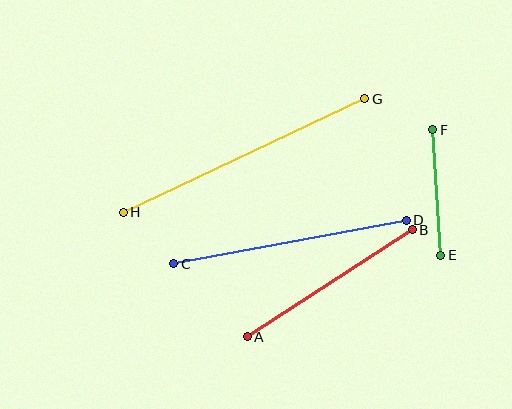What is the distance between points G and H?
The distance is approximately 267 pixels.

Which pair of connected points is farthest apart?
Points G and H are farthest apart.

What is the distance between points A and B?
The distance is approximately 197 pixels.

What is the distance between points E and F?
The distance is approximately 126 pixels.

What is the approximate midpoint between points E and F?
The midpoint is at approximately (437, 193) pixels.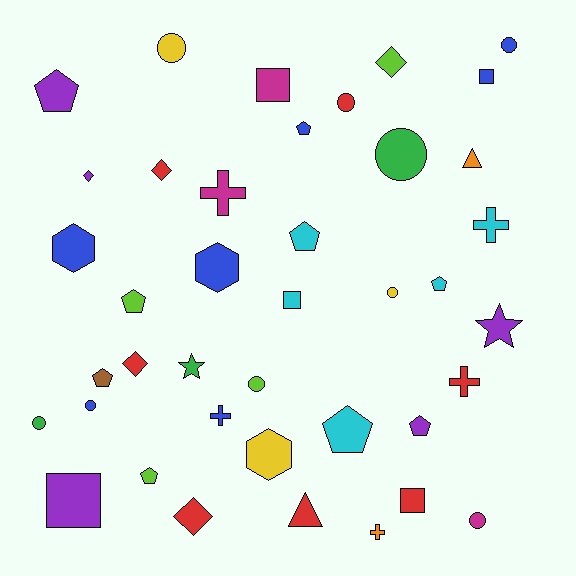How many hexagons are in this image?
There are 3 hexagons.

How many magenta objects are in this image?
There are 3 magenta objects.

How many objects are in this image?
There are 40 objects.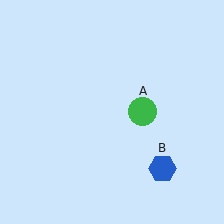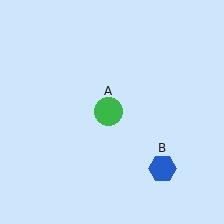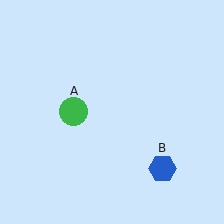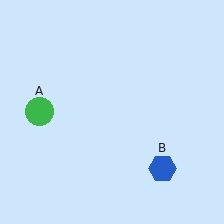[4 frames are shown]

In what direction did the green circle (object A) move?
The green circle (object A) moved left.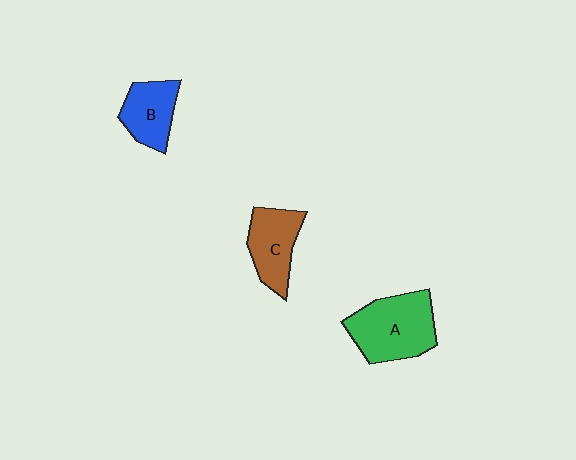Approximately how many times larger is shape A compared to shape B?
Approximately 1.6 times.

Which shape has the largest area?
Shape A (green).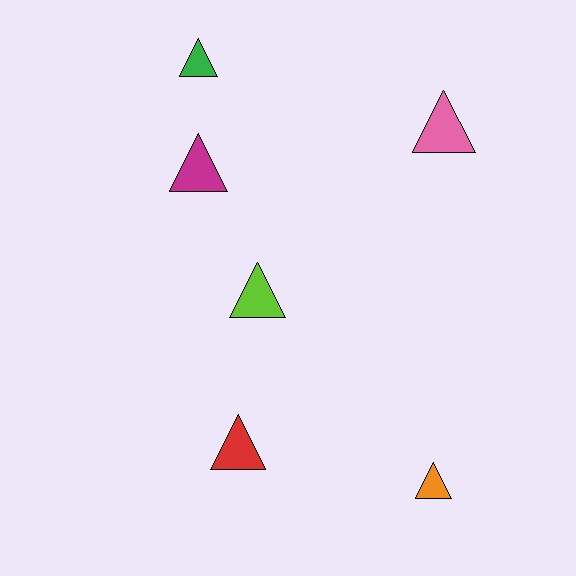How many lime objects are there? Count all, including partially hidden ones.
There is 1 lime object.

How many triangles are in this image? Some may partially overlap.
There are 6 triangles.